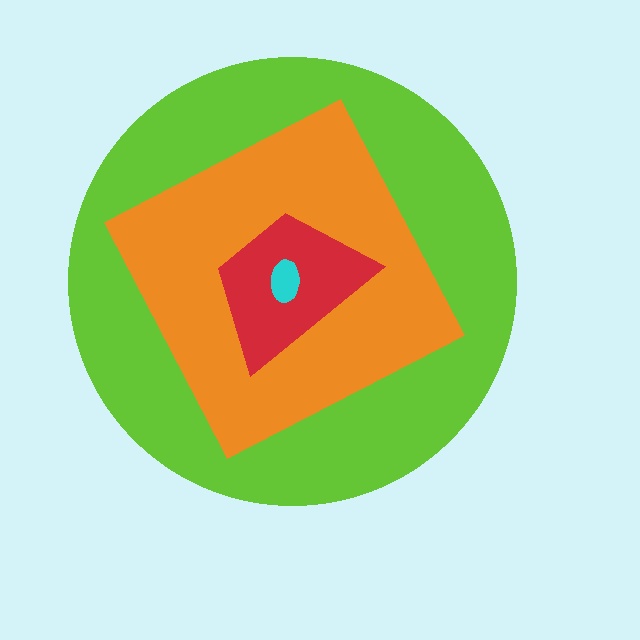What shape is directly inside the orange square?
The red trapezoid.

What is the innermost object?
The cyan ellipse.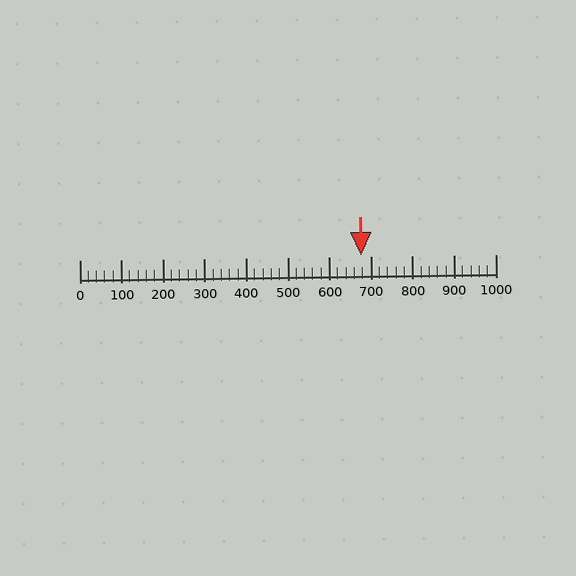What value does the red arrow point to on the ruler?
The red arrow points to approximately 678.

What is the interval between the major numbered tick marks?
The major tick marks are spaced 100 units apart.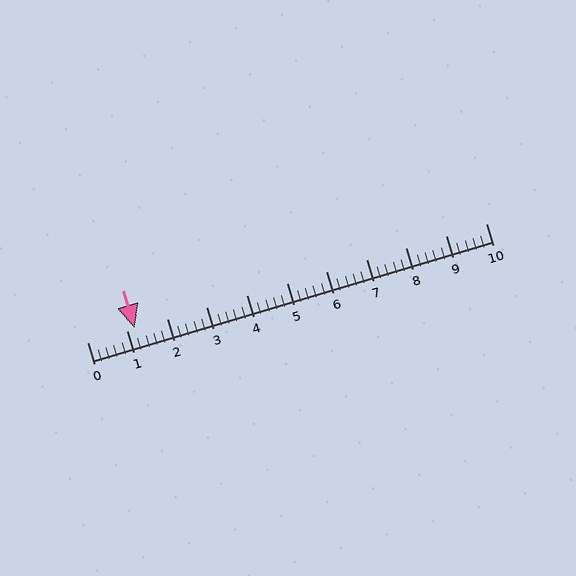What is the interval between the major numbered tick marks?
The major tick marks are spaced 1 units apart.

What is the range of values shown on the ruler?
The ruler shows values from 0 to 10.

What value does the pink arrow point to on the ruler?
The pink arrow points to approximately 1.2.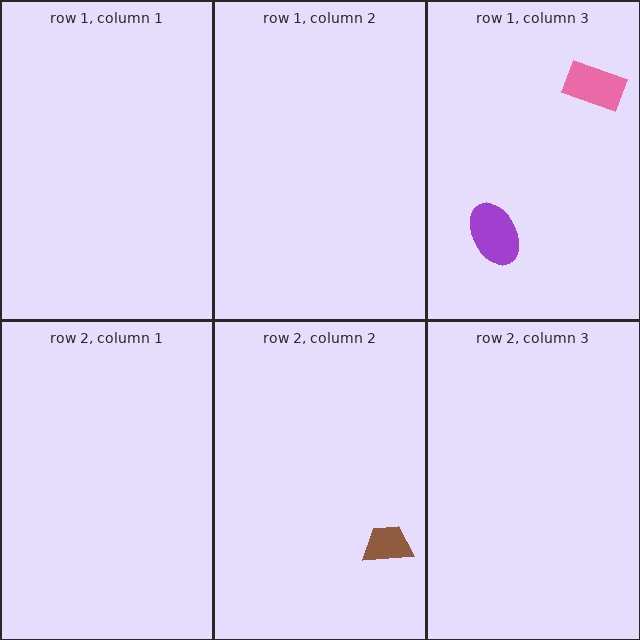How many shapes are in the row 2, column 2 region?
1.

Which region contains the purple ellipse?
The row 1, column 3 region.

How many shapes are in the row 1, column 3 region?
2.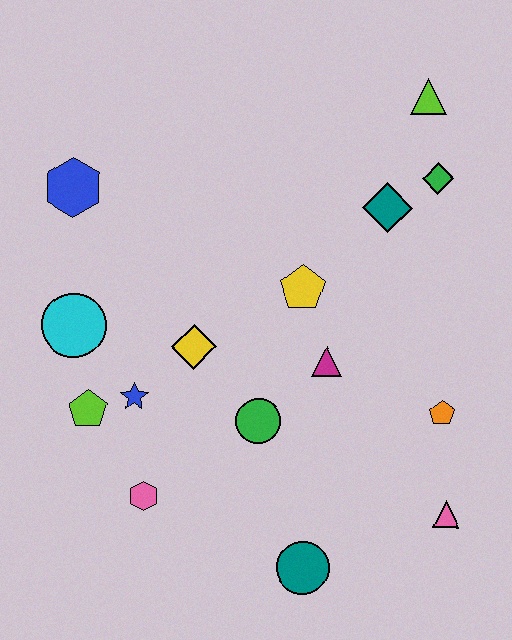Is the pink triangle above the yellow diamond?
No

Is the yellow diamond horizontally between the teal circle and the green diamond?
No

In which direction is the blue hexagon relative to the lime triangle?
The blue hexagon is to the left of the lime triangle.